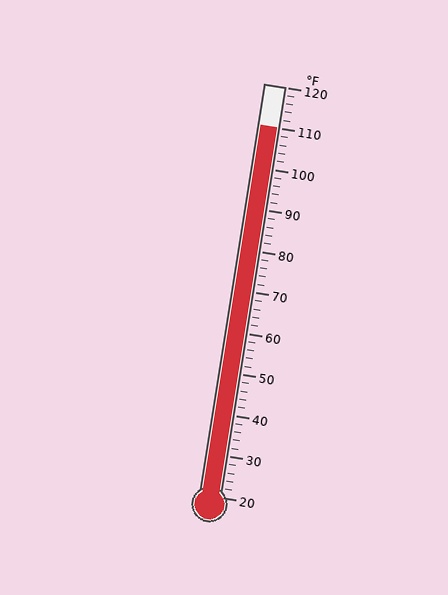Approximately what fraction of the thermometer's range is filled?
The thermometer is filled to approximately 90% of its range.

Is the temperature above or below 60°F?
The temperature is above 60°F.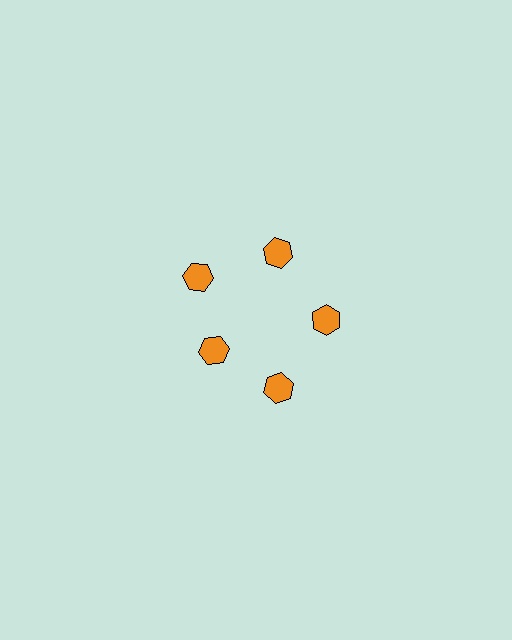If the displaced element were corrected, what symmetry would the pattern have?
It would have 5-fold rotational symmetry — the pattern would map onto itself every 72 degrees.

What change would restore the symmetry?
The symmetry would be restored by moving it outward, back onto the ring so that all 5 hexagons sit at equal angles and equal distance from the center.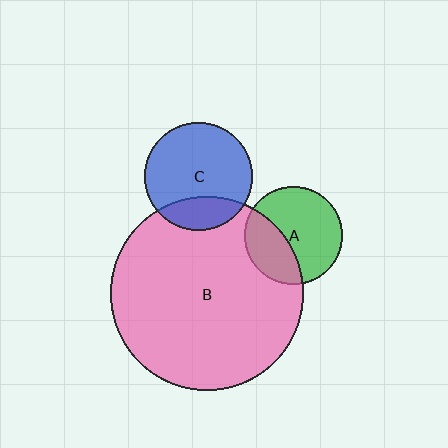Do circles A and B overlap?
Yes.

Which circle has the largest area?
Circle B (pink).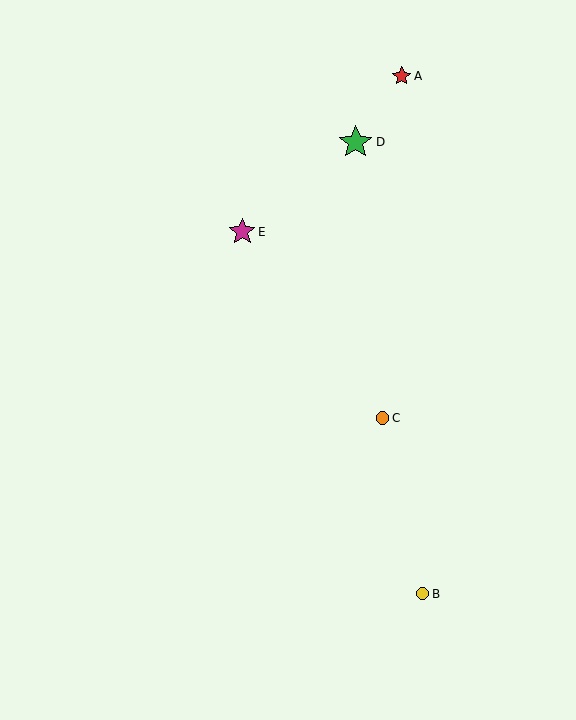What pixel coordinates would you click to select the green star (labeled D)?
Click at (356, 142) to select the green star D.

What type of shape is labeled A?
Shape A is a red star.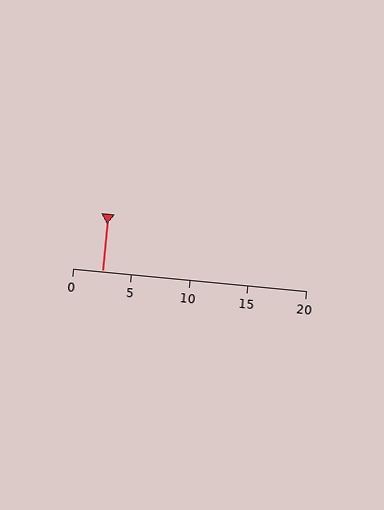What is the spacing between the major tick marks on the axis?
The major ticks are spaced 5 apart.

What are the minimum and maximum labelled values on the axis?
The axis runs from 0 to 20.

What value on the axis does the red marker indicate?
The marker indicates approximately 2.5.